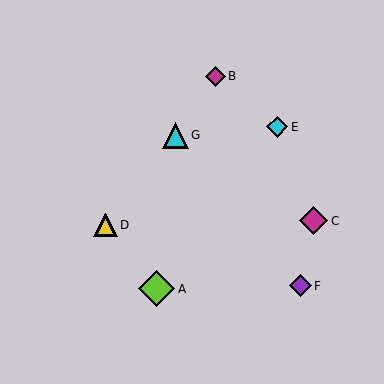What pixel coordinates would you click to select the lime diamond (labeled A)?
Click at (157, 289) to select the lime diamond A.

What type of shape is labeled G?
Shape G is a cyan triangle.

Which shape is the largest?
The lime diamond (labeled A) is the largest.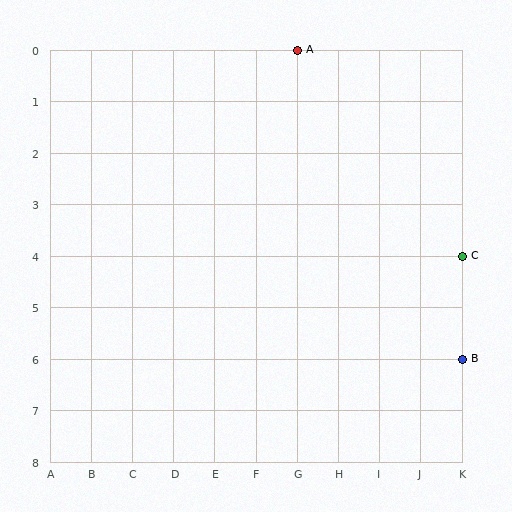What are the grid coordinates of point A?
Point A is at grid coordinates (G, 0).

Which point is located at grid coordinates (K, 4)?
Point C is at (K, 4).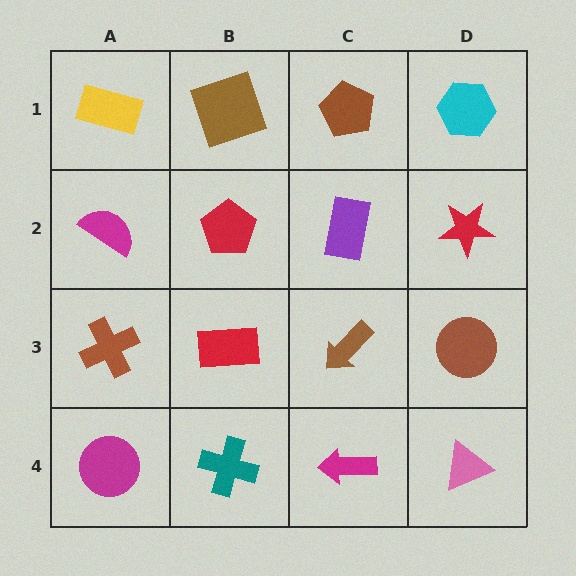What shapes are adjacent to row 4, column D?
A brown circle (row 3, column D), a magenta arrow (row 4, column C).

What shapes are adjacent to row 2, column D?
A cyan hexagon (row 1, column D), a brown circle (row 3, column D), a purple rectangle (row 2, column C).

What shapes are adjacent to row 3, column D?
A red star (row 2, column D), a pink triangle (row 4, column D), a brown arrow (row 3, column C).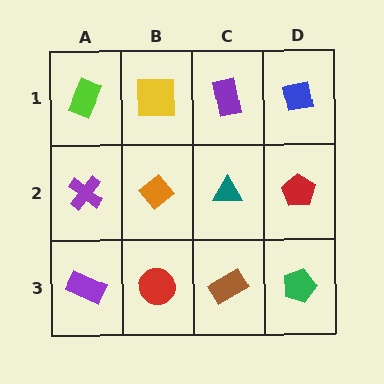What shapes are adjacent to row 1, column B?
An orange diamond (row 2, column B), a lime rectangle (row 1, column A), a purple rectangle (row 1, column C).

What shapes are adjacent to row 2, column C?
A purple rectangle (row 1, column C), a brown rectangle (row 3, column C), an orange diamond (row 2, column B), a red pentagon (row 2, column D).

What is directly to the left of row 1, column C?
A yellow square.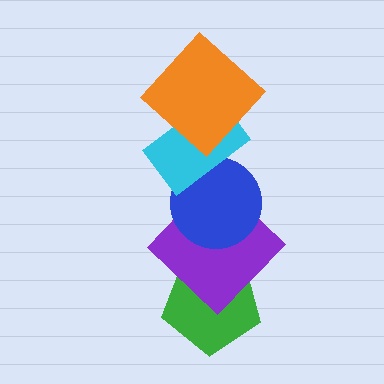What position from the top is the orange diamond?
The orange diamond is 1st from the top.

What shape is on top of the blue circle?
The cyan rectangle is on top of the blue circle.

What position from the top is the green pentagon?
The green pentagon is 5th from the top.